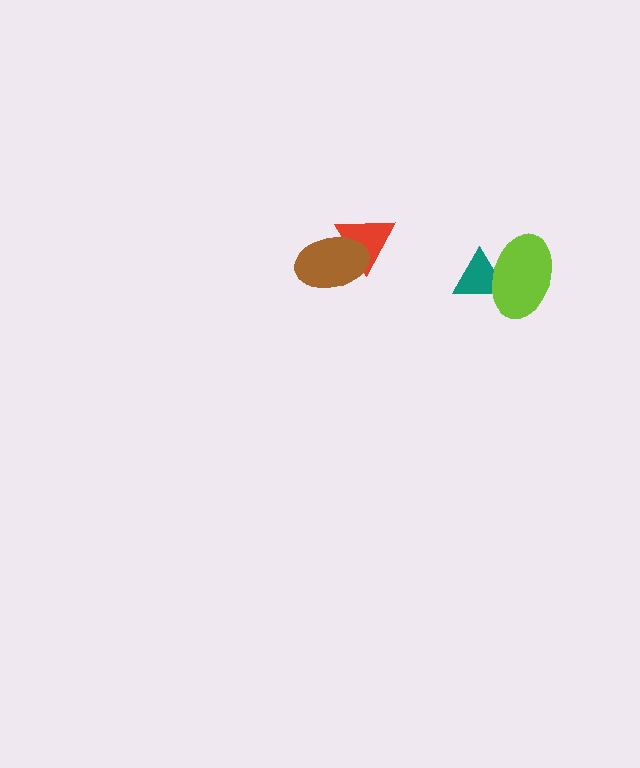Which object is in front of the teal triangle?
The lime ellipse is in front of the teal triangle.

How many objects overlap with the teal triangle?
1 object overlaps with the teal triangle.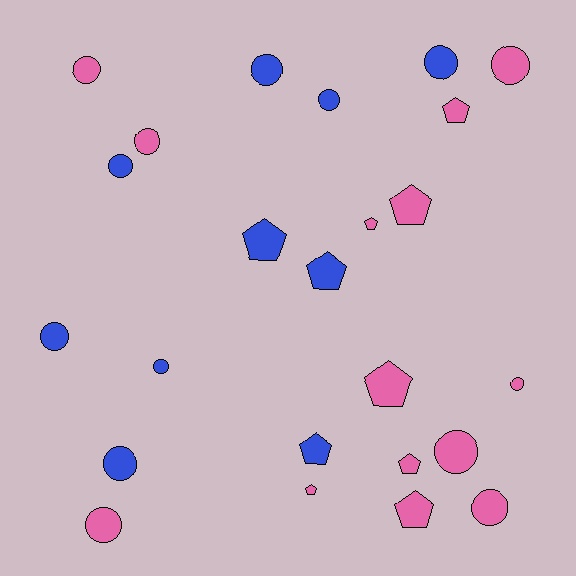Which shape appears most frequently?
Circle, with 14 objects.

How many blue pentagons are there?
There are 3 blue pentagons.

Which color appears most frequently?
Pink, with 14 objects.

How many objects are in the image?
There are 24 objects.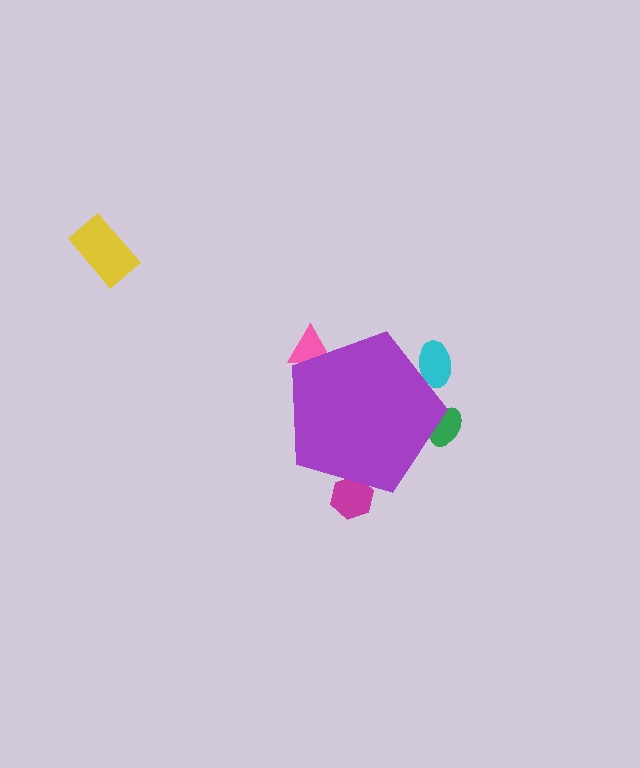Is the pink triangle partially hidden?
Yes, the pink triangle is partially hidden behind the purple pentagon.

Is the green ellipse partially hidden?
Yes, the green ellipse is partially hidden behind the purple pentagon.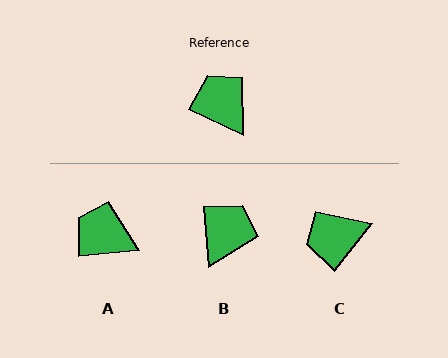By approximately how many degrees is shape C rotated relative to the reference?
Approximately 77 degrees counter-clockwise.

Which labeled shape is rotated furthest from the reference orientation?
C, about 77 degrees away.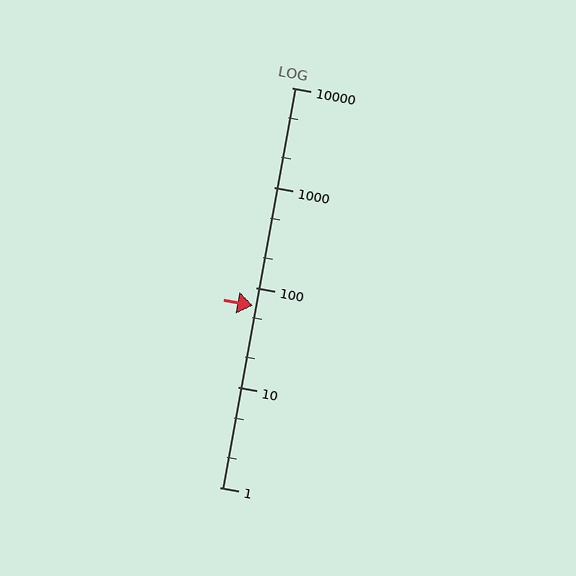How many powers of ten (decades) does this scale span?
The scale spans 4 decades, from 1 to 10000.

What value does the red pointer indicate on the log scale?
The pointer indicates approximately 65.